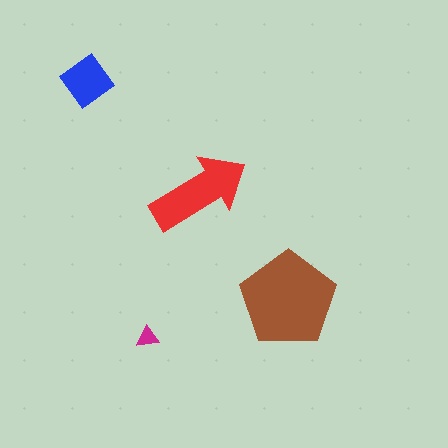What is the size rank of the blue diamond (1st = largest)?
3rd.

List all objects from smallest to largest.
The magenta triangle, the blue diamond, the red arrow, the brown pentagon.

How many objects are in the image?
There are 4 objects in the image.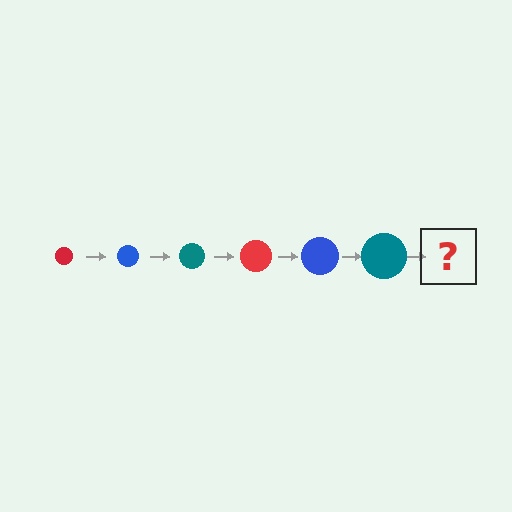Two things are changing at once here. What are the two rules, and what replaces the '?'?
The two rules are that the circle grows larger each step and the color cycles through red, blue, and teal. The '?' should be a red circle, larger than the previous one.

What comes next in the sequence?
The next element should be a red circle, larger than the previous one.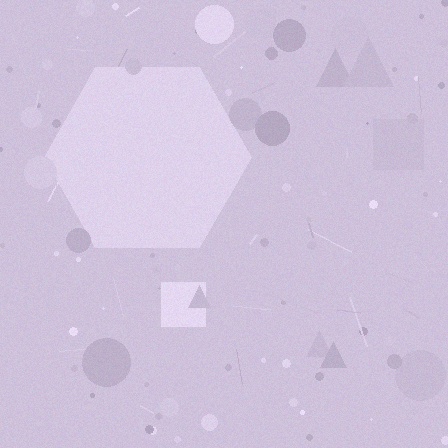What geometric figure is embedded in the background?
A hexagon is embedded in the background.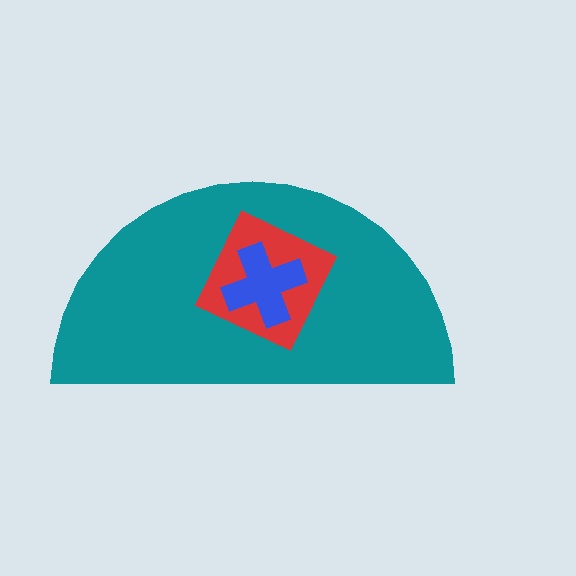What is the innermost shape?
The blue cross.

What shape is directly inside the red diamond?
The blue cross.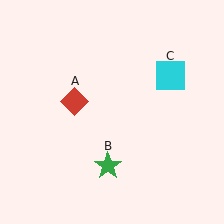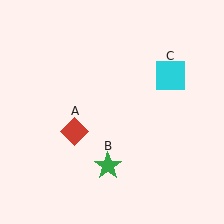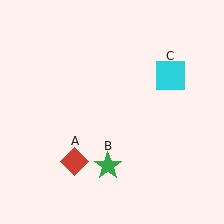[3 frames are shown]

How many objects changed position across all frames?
1 object changed position: red diamond (object A).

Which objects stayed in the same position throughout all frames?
Green star (object B) and cyan square (object C) remained stationary.